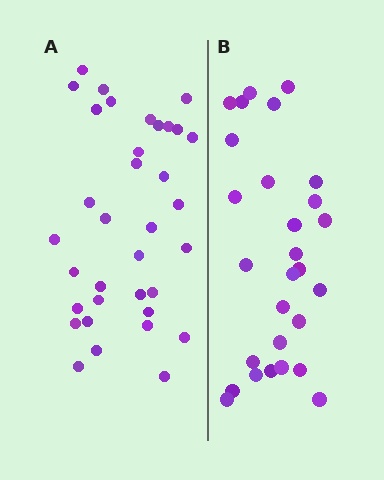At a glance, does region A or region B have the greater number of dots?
Region A (the left region) has more dots.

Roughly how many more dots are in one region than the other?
Region A has roughly 8 or so more dots than region B.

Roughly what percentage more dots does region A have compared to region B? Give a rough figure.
About 25% more.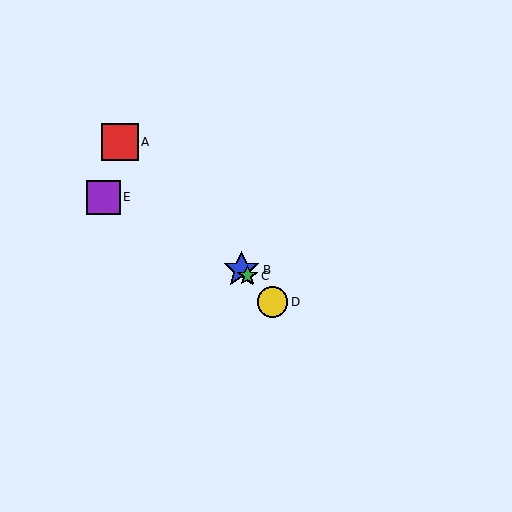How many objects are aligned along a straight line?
4 objects (A, B, C, D) are aligned along a straight line.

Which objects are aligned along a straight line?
Objects A, B, C, D are aligned along a straight line.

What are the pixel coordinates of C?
Object C is at (247, 276).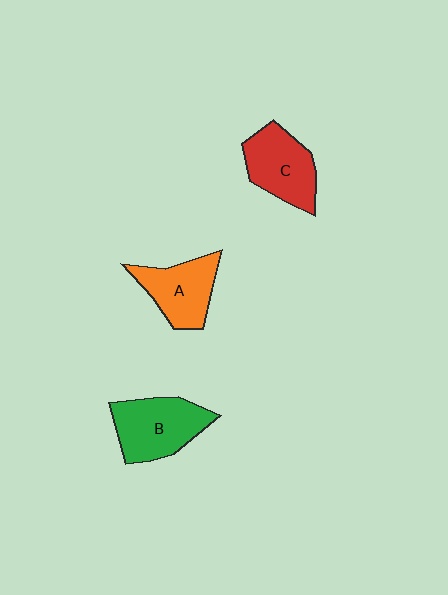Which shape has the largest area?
Shape B (green).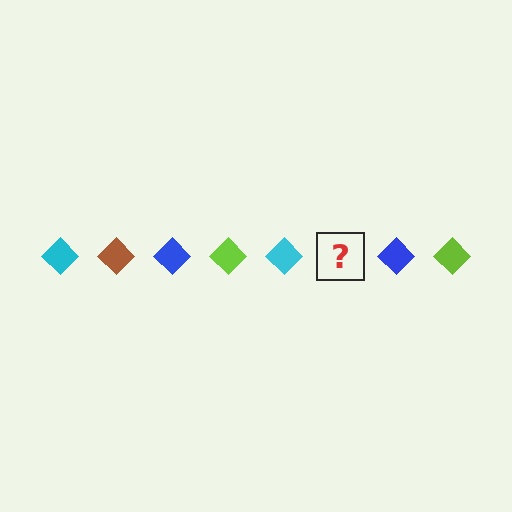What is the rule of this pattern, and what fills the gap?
The rule is that the pattern cycles through cyan, brown, blue, lime diamonds. The gap should be filled with a brown diamond.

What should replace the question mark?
The question mark should be replaced with a brown diamond.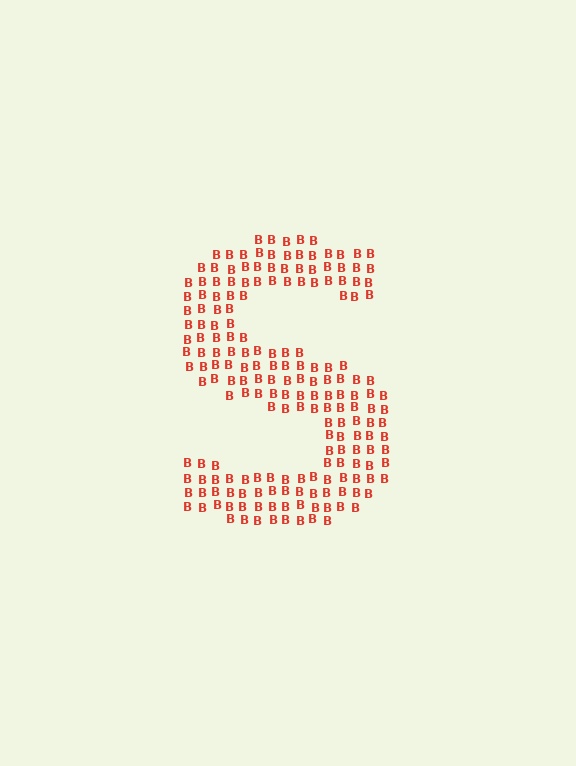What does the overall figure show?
The overall figure shows the letter S.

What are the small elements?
The small elements are letter B's.